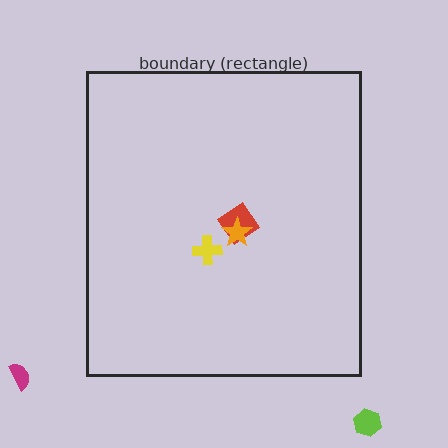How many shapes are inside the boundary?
3 inside, 2 outside.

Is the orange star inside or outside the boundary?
Inside.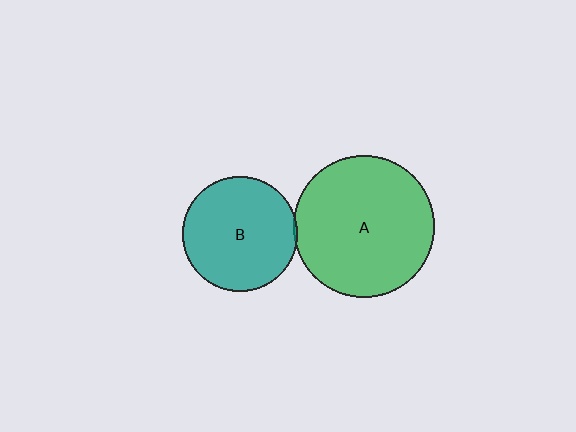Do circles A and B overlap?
Yes.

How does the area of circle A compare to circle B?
Approximately 1.5 times.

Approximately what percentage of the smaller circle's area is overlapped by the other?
Approximately 5%.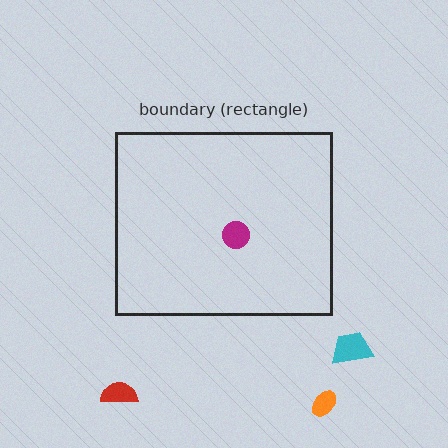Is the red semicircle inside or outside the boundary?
Outside.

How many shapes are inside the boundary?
1 inside, 3 outside.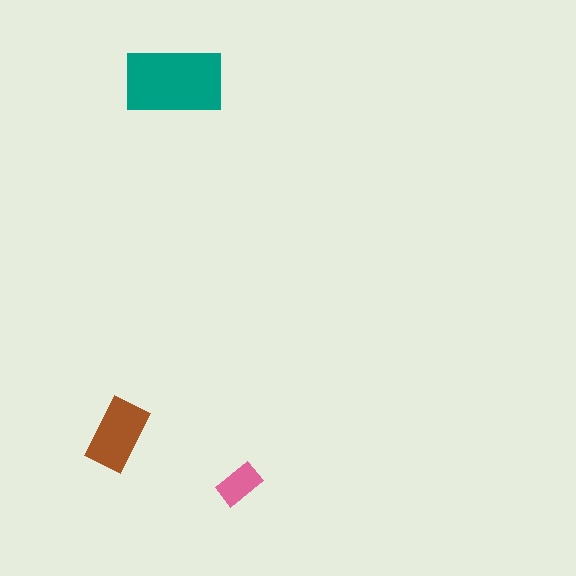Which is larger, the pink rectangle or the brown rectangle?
The brown one.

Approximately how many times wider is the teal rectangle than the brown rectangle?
About 1.5 times wider.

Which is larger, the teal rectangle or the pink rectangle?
The teal one.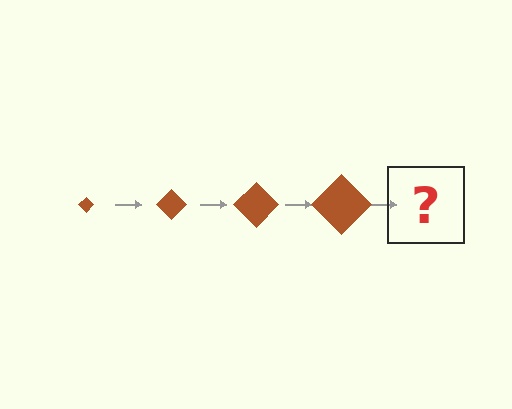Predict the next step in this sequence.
The next step is a brown diamond, larger than the previous one.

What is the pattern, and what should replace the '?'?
The pattern is that the diamond gets progressively larger each step. The '?' should be a brown diamond, larger than the previous one.